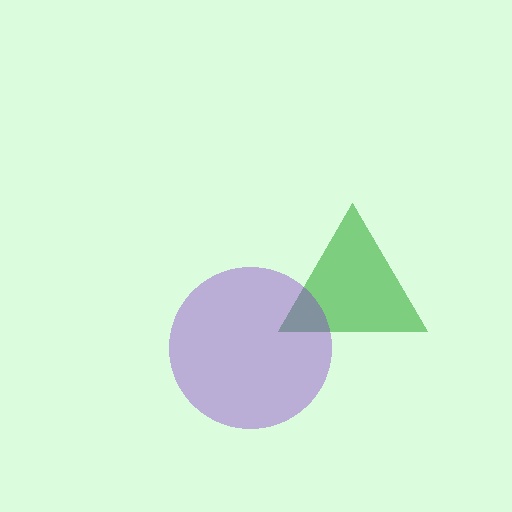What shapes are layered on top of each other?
The layered shapes are: a green triangle, a purple circle.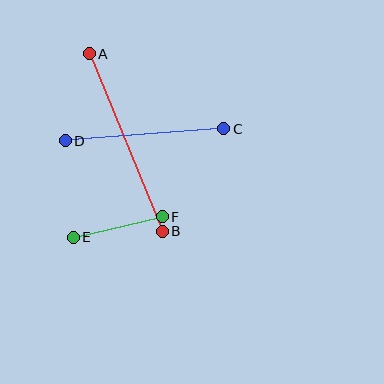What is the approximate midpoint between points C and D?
The midpoint is at approximately (144, 135) pixels.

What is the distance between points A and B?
The distance is approximately 192 pixels.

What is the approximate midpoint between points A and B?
The midpoint is at approximately (126, 142) pixels.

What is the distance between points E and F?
The distance is approximately 91 pixels.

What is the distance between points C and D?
The distance is approximately 159 pixels.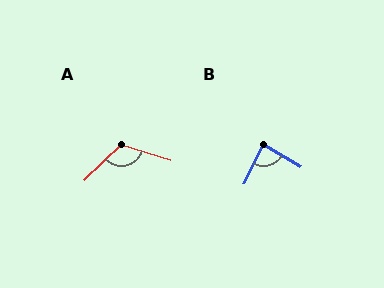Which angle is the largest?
A, at approximately 118 degrees.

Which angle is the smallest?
B, at approximately 86 degrees.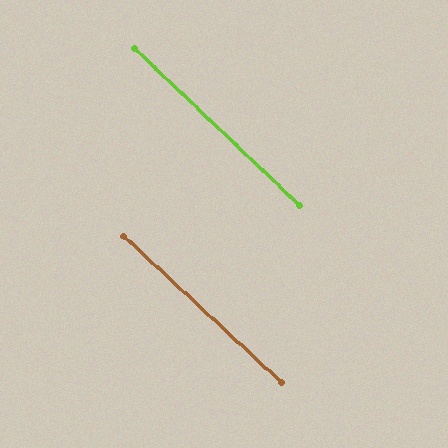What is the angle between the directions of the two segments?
Approximately 1 degree.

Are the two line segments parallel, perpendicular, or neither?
Parallel — their directions differ by only 0.7°.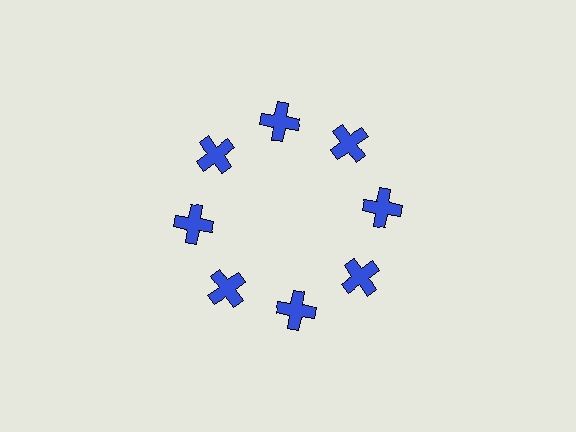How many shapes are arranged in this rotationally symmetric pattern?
There are 8 shapes, arranged in 8 groups of 1.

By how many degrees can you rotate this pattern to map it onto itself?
The pattern maps onto itself every 45 degrees of rotation.